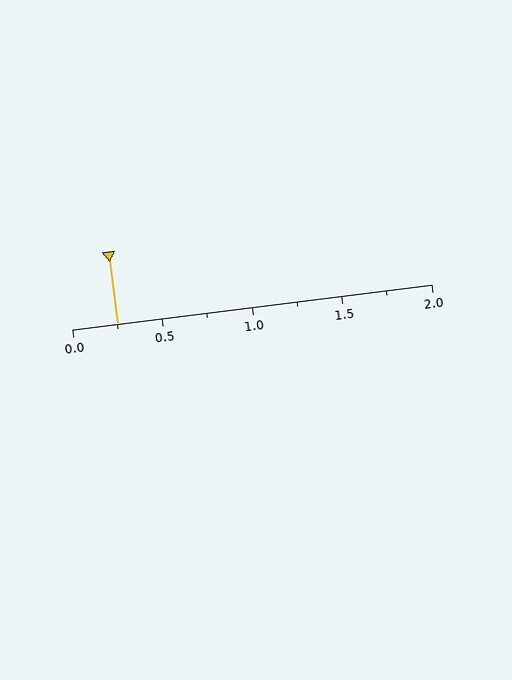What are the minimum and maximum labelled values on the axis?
The axis runs from 0.0 to 2.0.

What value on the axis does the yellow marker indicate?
The marker indicates approximately 0.25.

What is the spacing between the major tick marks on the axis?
The major ticks are spaced 0.5 apart.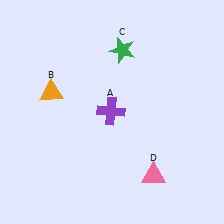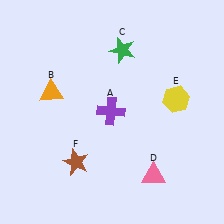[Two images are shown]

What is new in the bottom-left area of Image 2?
A brown star (F) was added in the bottom-left area of Image 2.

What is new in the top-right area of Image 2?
A yellow hexagon (E) was added in the top-right area of Image 2.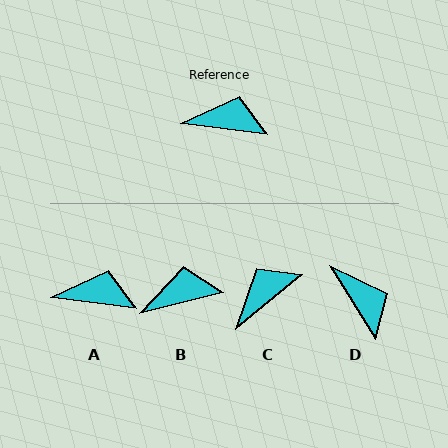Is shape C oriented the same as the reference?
No, it is off by about 46 degrees.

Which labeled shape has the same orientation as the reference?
A.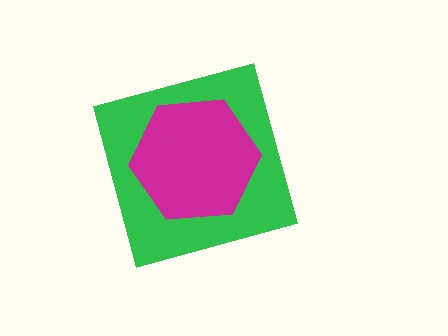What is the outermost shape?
The green diamond.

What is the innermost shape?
The magenta hexagon.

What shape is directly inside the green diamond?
The magenta hexagon.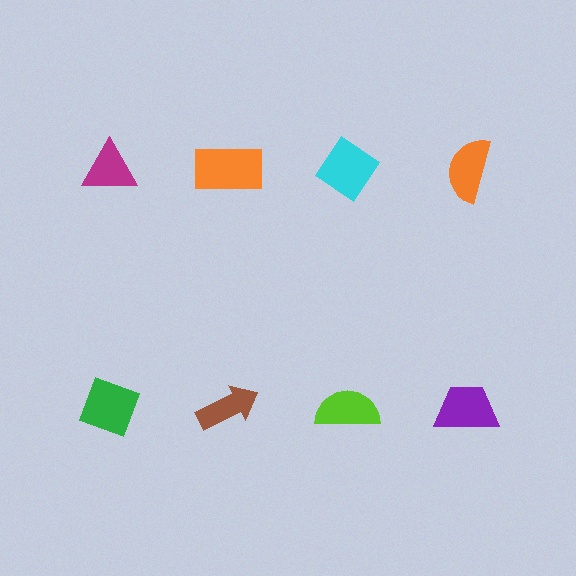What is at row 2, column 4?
A purple trapezoid.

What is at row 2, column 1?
A green diamond.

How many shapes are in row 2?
4 shapes.